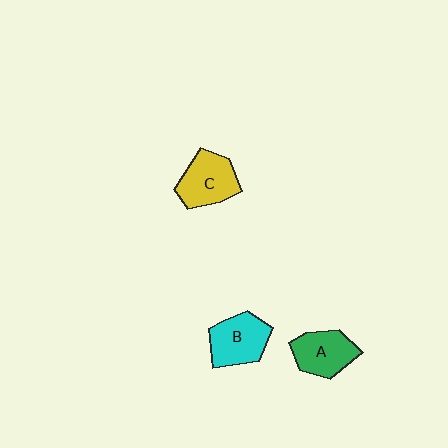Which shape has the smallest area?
Shape A (green).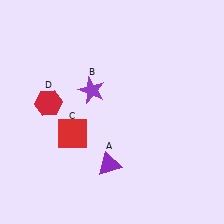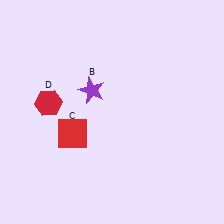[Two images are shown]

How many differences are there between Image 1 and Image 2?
There is 1 difference between the two images.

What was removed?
The purple triangle (A) was removed in Image 2.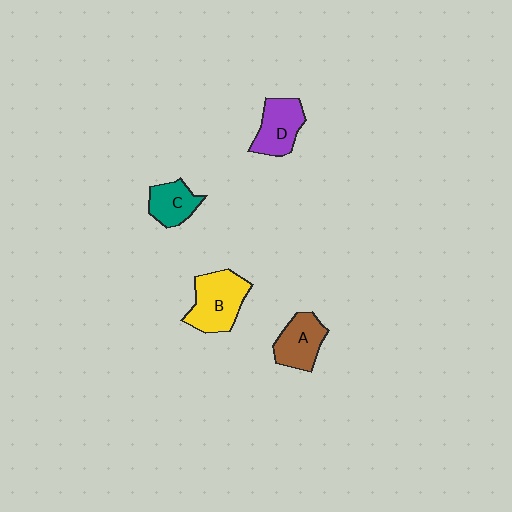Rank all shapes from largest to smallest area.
From largest to smallest: B (yellow), D (purple), A (brown), C (teal).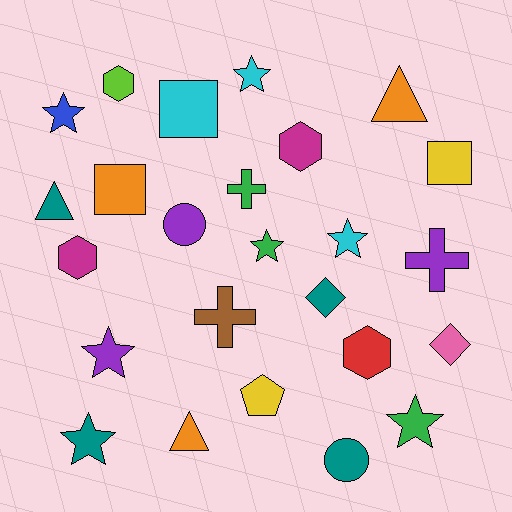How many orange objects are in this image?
There are 3 orange objects.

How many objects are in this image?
There are 25 objects.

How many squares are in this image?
There are 3 squares.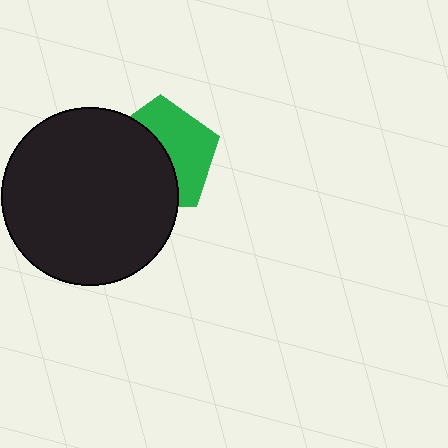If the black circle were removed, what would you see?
You would see the complete green pentagon.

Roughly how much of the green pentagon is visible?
About half of it is visible (roughly 48%).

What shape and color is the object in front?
The object in front is a black circle.